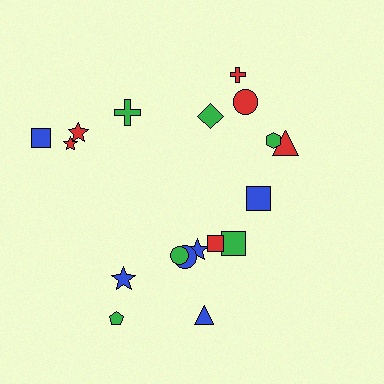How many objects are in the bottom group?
There are 8 objects.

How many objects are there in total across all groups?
There are 18 objects.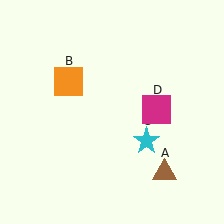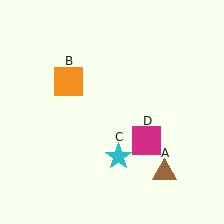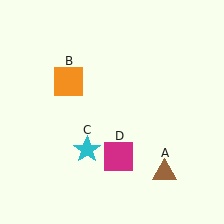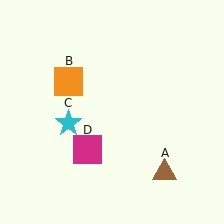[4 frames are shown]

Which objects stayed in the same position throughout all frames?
Brown triangle (object A) and orange square (object B) remained stationary.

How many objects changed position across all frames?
2 objects changed position: cyan star (object C), magenta square (object D).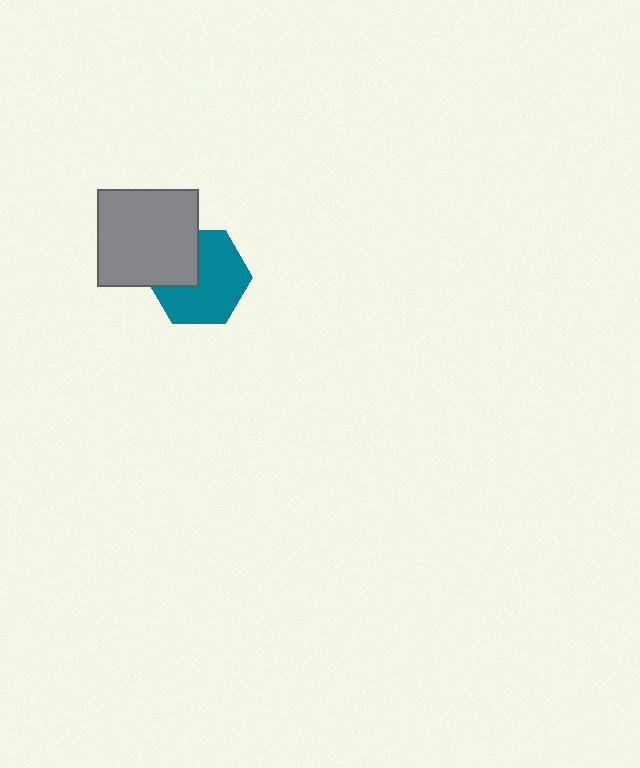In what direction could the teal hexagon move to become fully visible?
The teal hexagon could move toward the lower-right. That would shift it out from behind the gray rectangle entirely.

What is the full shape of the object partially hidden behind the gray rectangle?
The partially hidden object is a teal hexagon.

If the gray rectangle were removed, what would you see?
You would see the complete teal hexagon.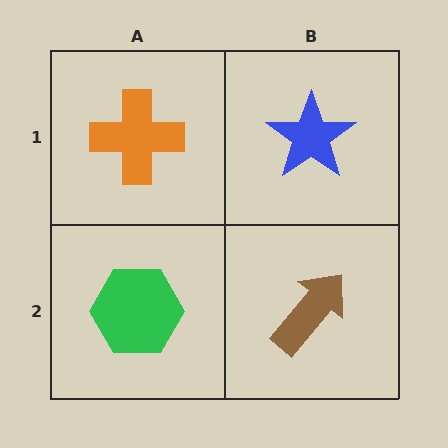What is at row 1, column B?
A blue star.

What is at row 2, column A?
A green hexagon.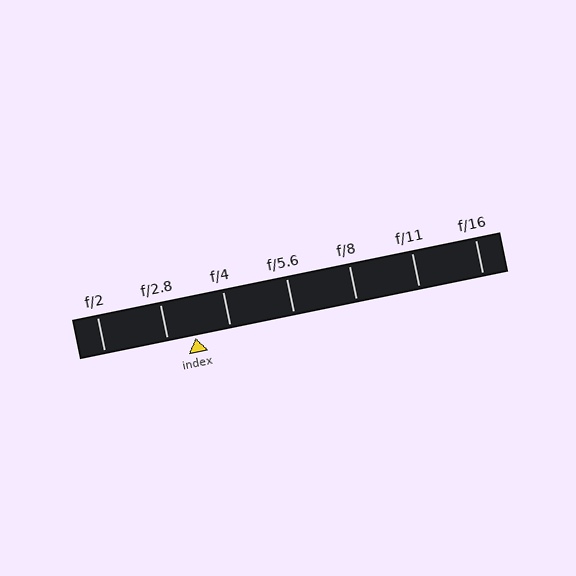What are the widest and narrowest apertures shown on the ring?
The widest aperture shown is f/2 and the narrowest is f/16.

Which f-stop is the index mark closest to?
The index mark is closest to f/2.8.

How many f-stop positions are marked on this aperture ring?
There are 7 f-stop positions marked.